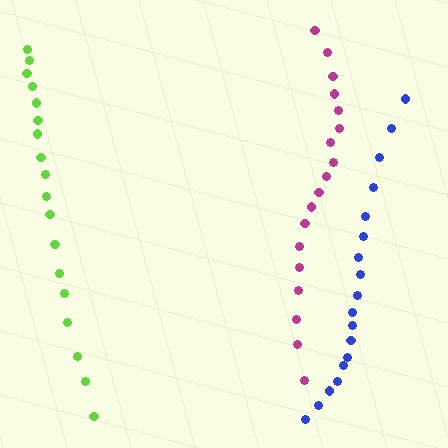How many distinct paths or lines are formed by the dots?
There are 3 distinct paths.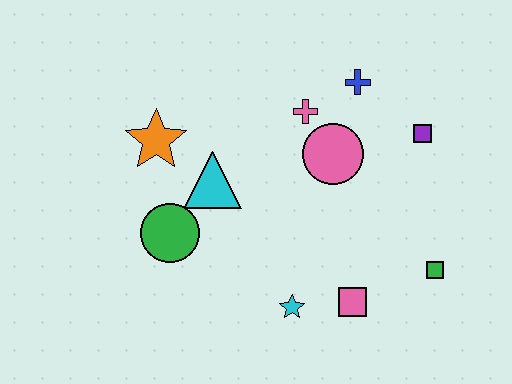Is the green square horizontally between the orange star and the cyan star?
No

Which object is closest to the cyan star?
The pink square is closest to the cyan star.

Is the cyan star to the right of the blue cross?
No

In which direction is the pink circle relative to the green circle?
The pink circle is to the right of the green circle.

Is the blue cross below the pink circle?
No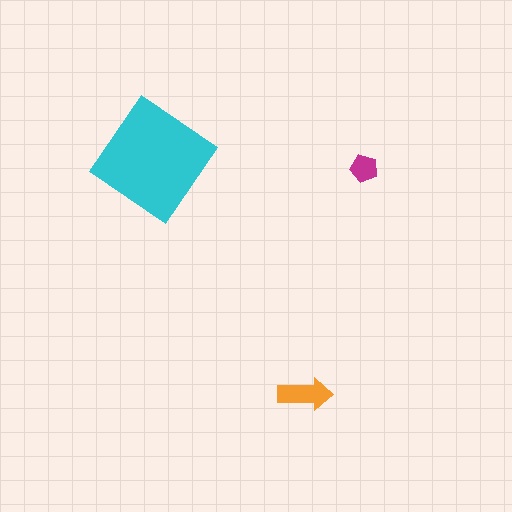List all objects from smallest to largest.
The magenta pentagon, the orange arrow, the cyan diamond.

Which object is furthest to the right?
The magenta pentagon is rightmost.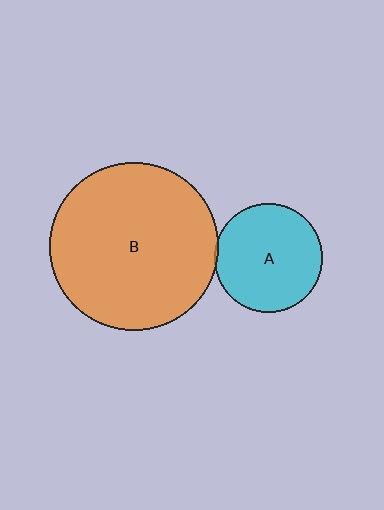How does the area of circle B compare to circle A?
Approximately 2.4 times.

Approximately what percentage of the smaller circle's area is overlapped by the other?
Approximately 5%.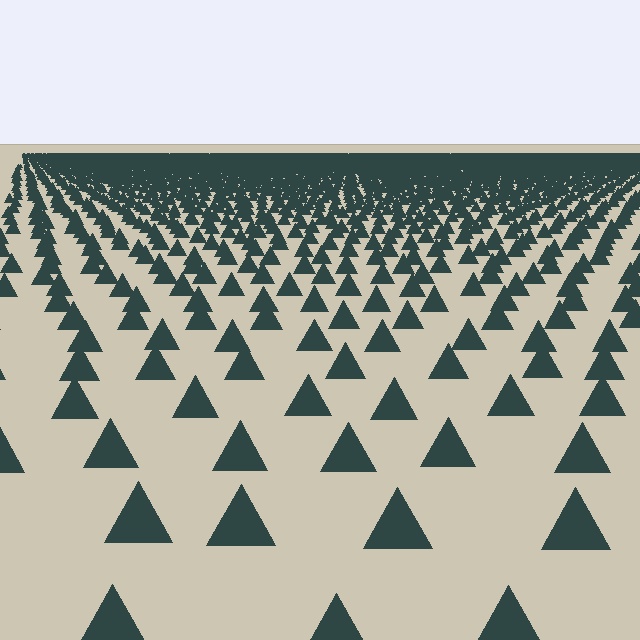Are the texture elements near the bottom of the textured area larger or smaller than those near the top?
Larger. Near the bottom, elements are closer to the viewer and appear at a bigger on-screen size.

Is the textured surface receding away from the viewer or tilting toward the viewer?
The surface is receding away from the viewer. Texture elements get smaller and denser toward the top.